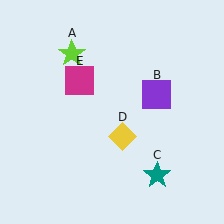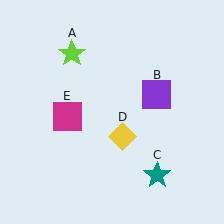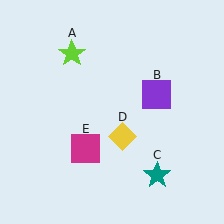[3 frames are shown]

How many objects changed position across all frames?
1 object changed position: magenta square (object E).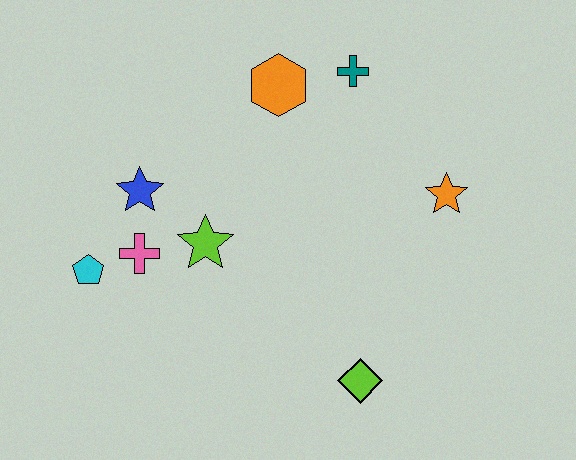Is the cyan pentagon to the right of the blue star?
No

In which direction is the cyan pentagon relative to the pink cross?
The cyan pentagon is to the left of the pink cross.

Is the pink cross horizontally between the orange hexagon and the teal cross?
No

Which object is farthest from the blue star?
The orange star is farthest from the blue star.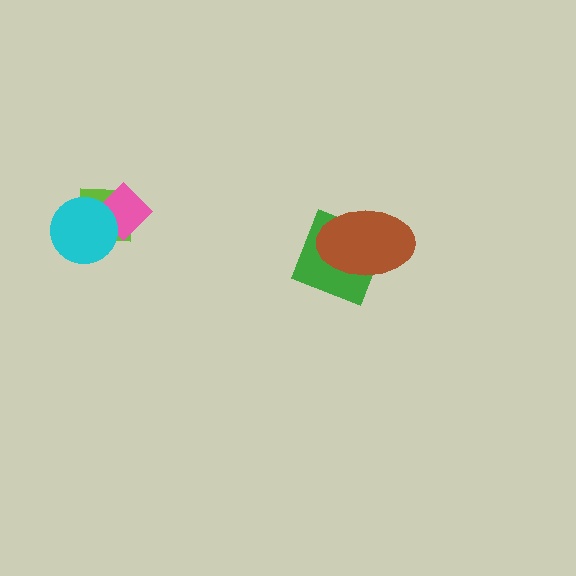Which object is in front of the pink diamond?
The cyan circle is in front of the pink diamond.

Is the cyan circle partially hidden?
No, no other shape covers it.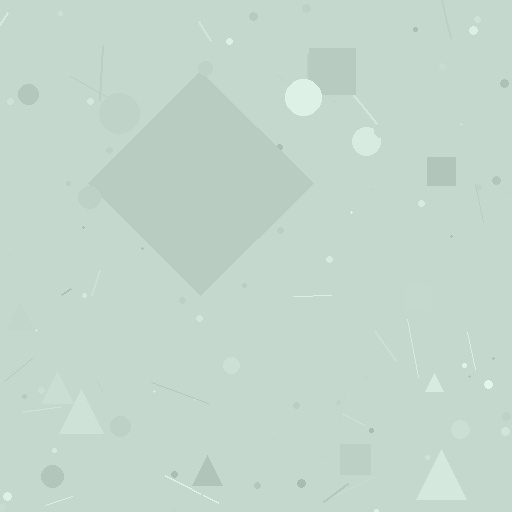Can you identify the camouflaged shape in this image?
The camouflaged shape is a diamond.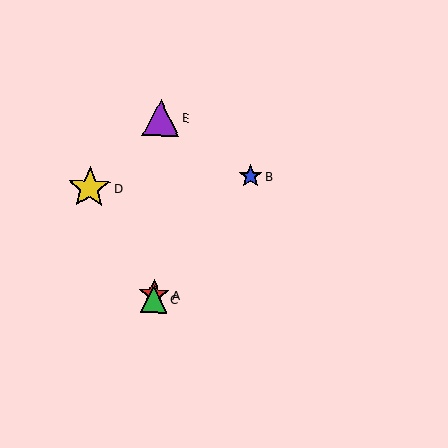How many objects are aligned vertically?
3 objects (A, C, E) are aligned vertically.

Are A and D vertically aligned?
No, A is at x≈154 and D is at x≈89.